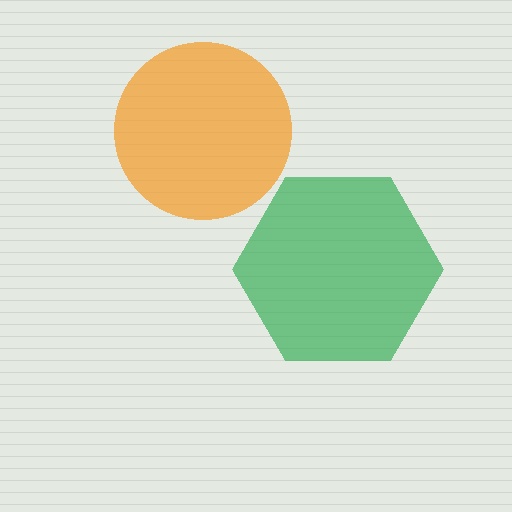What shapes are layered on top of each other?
The layered shapes are: a green hexagon, an orange circle.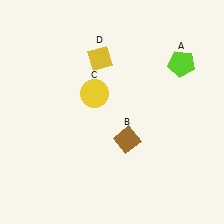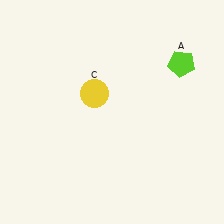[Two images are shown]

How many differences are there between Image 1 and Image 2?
There are 2 differences between the two images.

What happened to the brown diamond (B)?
The brown diamond (B) was removed in Image 2. It was in the bottom-right area of Image 1.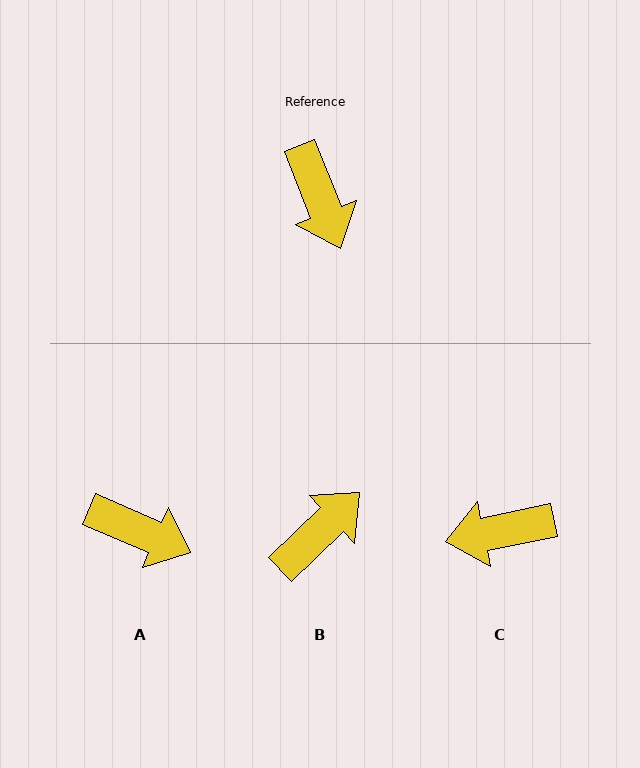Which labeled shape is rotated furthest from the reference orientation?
B, about 112 degrees away.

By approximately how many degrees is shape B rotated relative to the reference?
Approximately 112 degrees counter-clockwise.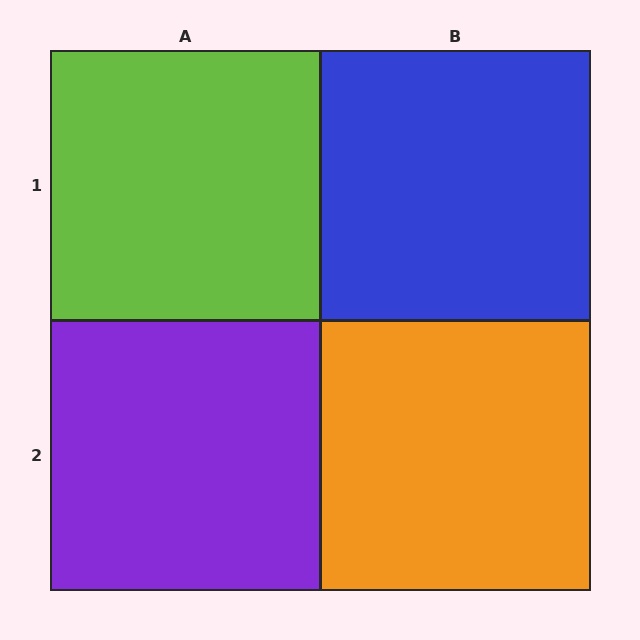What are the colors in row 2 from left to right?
Purple, orange.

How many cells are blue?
1 cell is blue.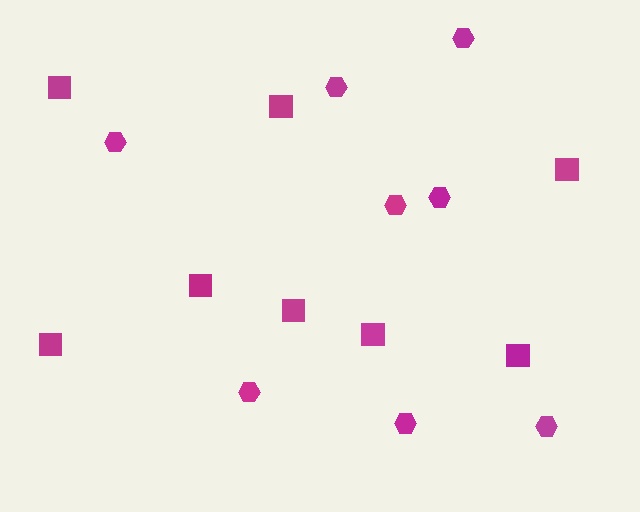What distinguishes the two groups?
There are 2 groups: one group of hexagons (8) and one group of squares (8).